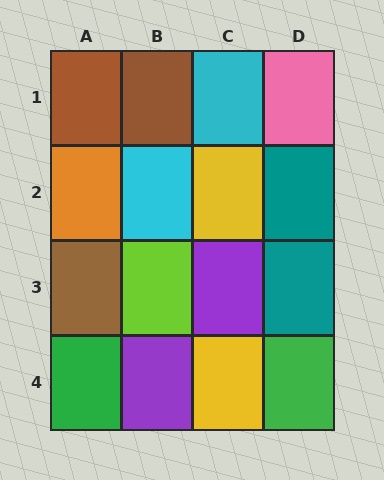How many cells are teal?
2 cells are teal.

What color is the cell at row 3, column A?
Brown.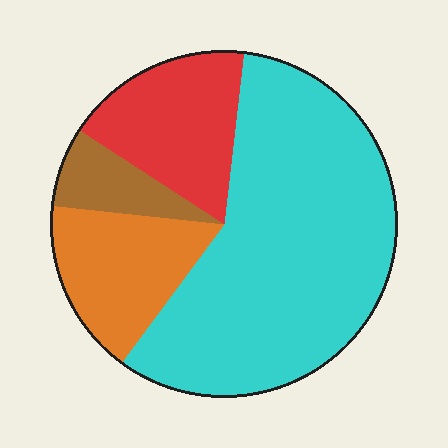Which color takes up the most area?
Cyan, at roughly 60%.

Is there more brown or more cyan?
Cyan.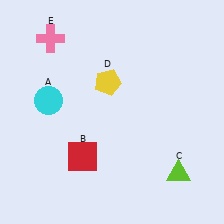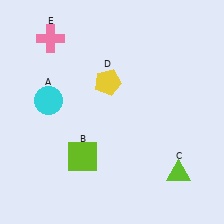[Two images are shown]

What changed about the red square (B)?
In Image 1, B is red. In Image 2, it changed to lime.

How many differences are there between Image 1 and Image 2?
There is 1 difference between the two images.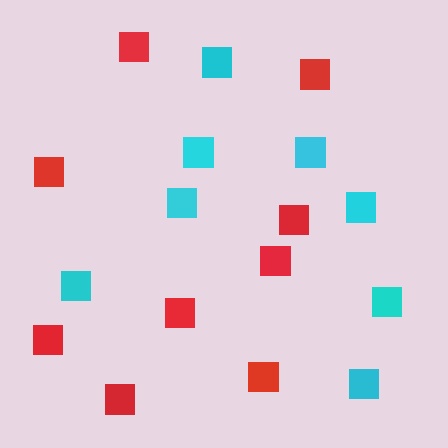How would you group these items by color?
There are 2 groups: one group of cyan squares (8) and one group of red squares (9).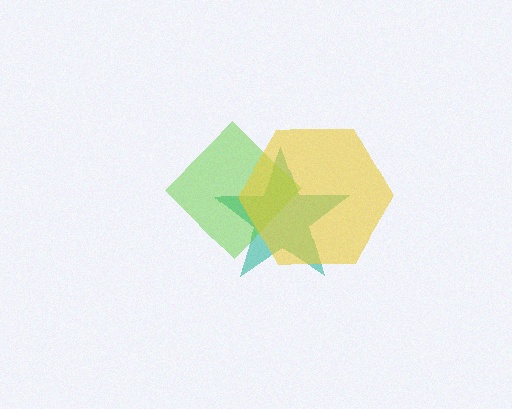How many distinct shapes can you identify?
There are 3 distinct shapes: a teal star, a lime diamond, a yellow hexagon.